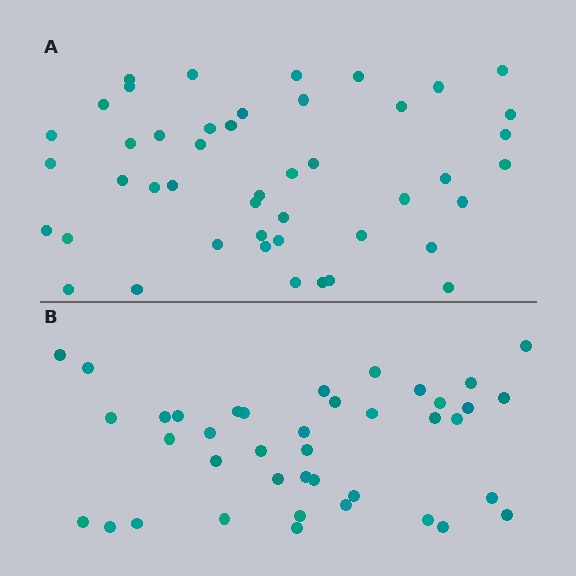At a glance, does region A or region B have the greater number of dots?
Region A (the top region) has more dots.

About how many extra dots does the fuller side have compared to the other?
Region A has about 6 more dots than region B.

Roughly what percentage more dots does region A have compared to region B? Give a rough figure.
About 15% more.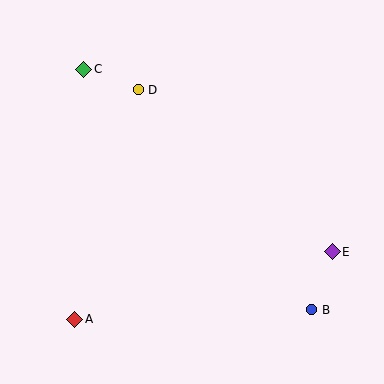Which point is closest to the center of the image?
Point D at (138, 90) is closest to the center.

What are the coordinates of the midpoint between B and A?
The midpoint between B and A is at (193, 314).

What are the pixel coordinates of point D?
Point D is at (138, 90).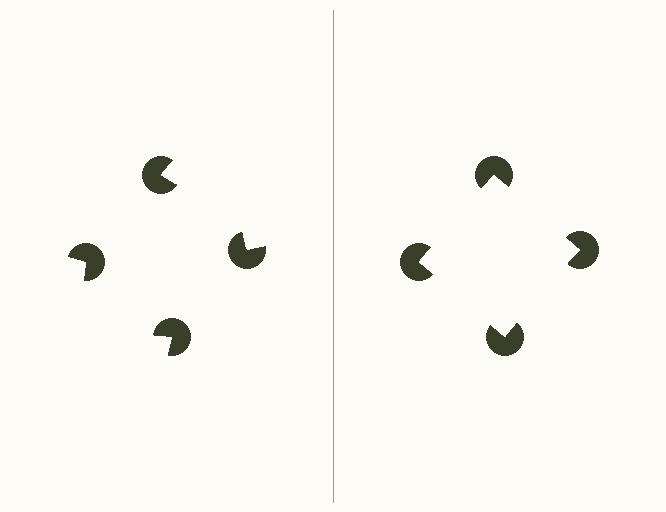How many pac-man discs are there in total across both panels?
8 — 4 on each side.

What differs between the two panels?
The pac-man discs are positioned identically on both sides; only the wedge orientations differ. On the right they align to a square; on the left they are misaligned.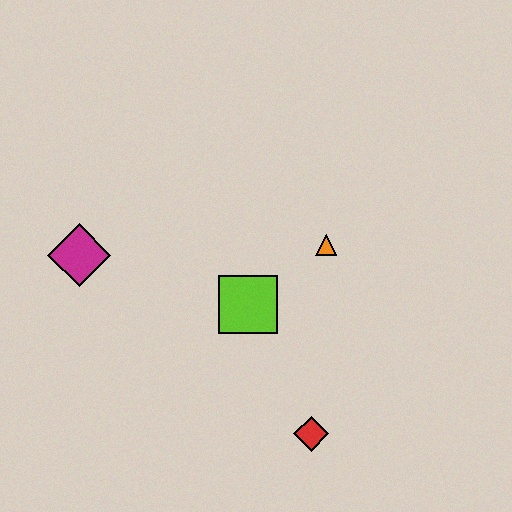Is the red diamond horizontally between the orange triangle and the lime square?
Yes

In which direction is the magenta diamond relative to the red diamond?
The magenta diamond is to the left of the red diamond.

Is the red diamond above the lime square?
No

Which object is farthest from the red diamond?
The magenta diamond is farthest from the red diamond.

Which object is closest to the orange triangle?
The lime square is closest to the orange triangle.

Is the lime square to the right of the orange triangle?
No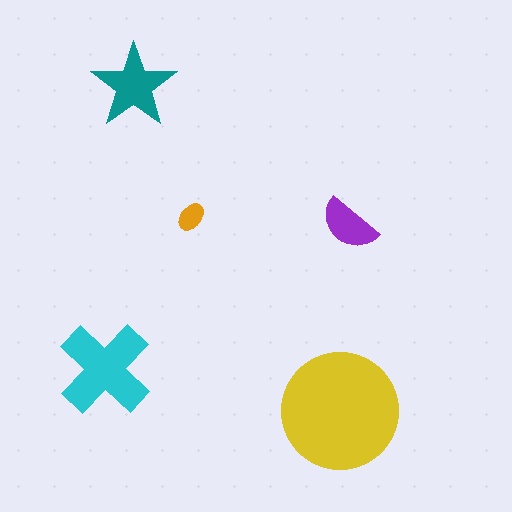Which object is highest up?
The teal star is topmost.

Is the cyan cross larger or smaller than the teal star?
Larger.